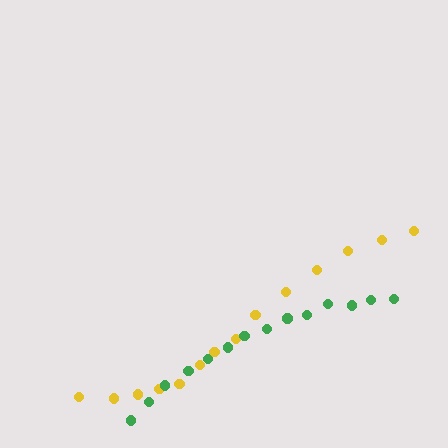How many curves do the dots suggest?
There are 2 distinct paths.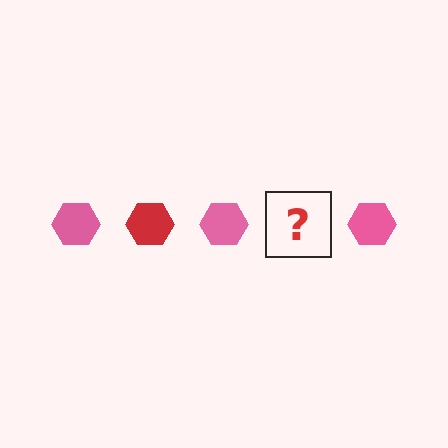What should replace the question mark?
The question mark should be replaced with a red hexagon.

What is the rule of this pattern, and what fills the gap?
The rule is that the pattern cycles through pink, red hexagons. The gap should be filled with a red hexagon.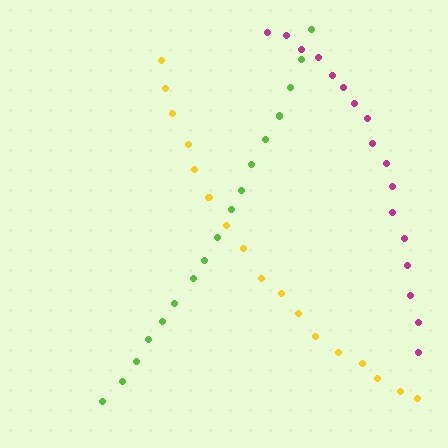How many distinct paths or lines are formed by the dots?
There are 3 distinct paths.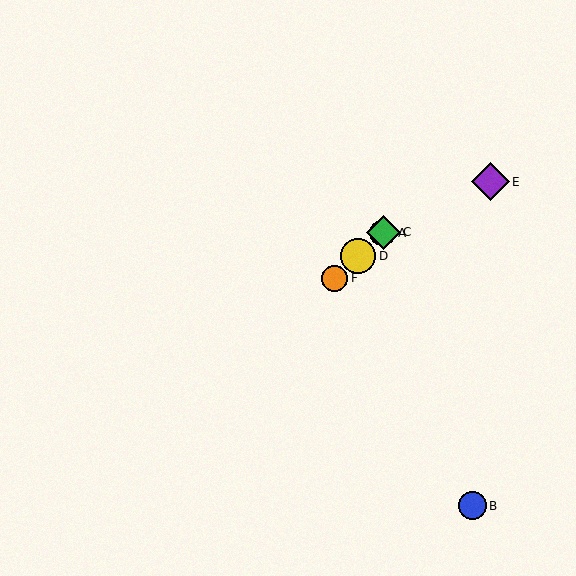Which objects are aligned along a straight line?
Objects A, C, D, F are aligned along a straight line.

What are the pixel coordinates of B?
Object B is at (472, 506).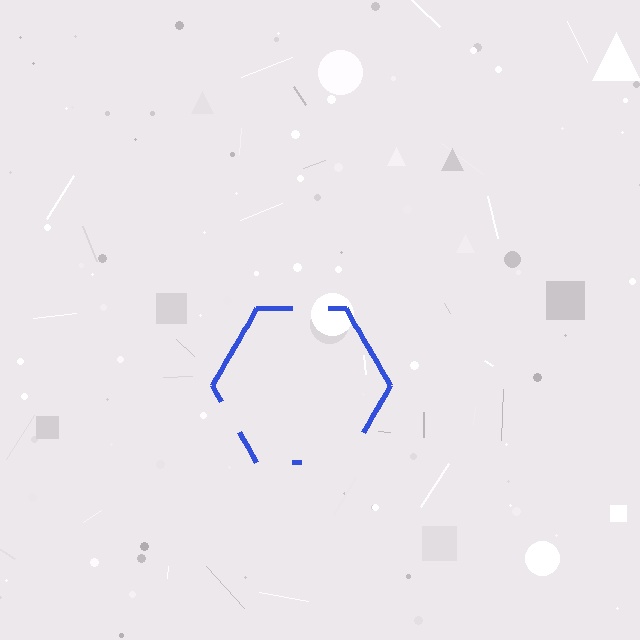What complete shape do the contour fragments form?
The contour fragments form a hexagon.